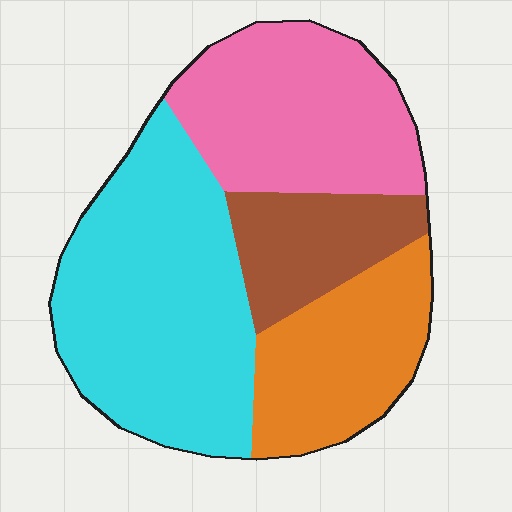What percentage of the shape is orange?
Orange takes up between a sixth and a third of the shape.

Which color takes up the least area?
Brown, at roughly 15%.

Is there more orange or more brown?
Orange.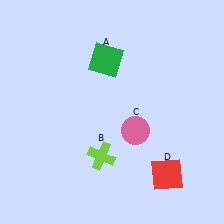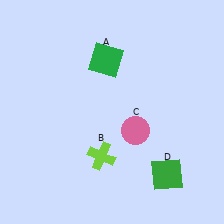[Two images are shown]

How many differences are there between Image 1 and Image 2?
There is 1 difference between the two images.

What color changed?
The square (D) changed from red in Image 1 to green in Image 2.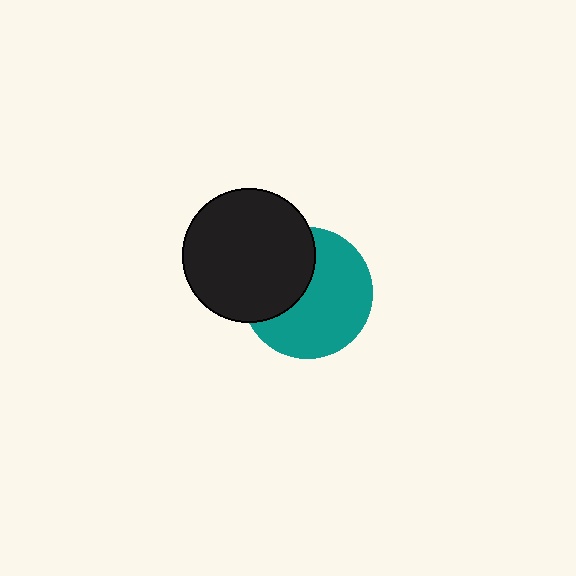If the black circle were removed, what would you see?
You would see the complete teal circle.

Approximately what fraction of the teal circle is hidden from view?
Roughly 37% of the teal circle is hidden behind the black circle.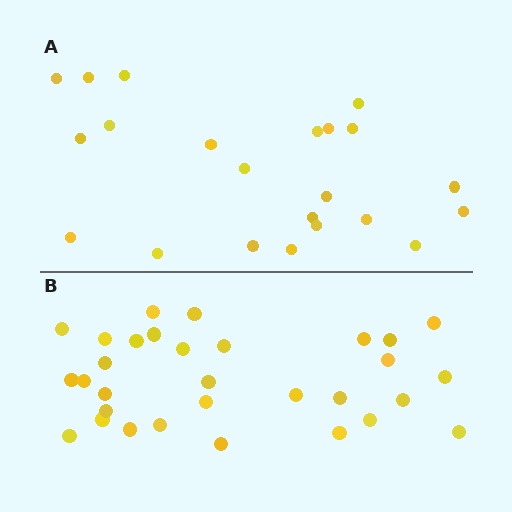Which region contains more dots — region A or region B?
Region B (the bottom region) has more dots.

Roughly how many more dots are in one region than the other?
Region B has roughly 8 or so more dots than region A.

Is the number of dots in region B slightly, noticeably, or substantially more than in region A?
Region B has noticeably more, but not dramatically so. The ratio is roughly 1.4 to 1.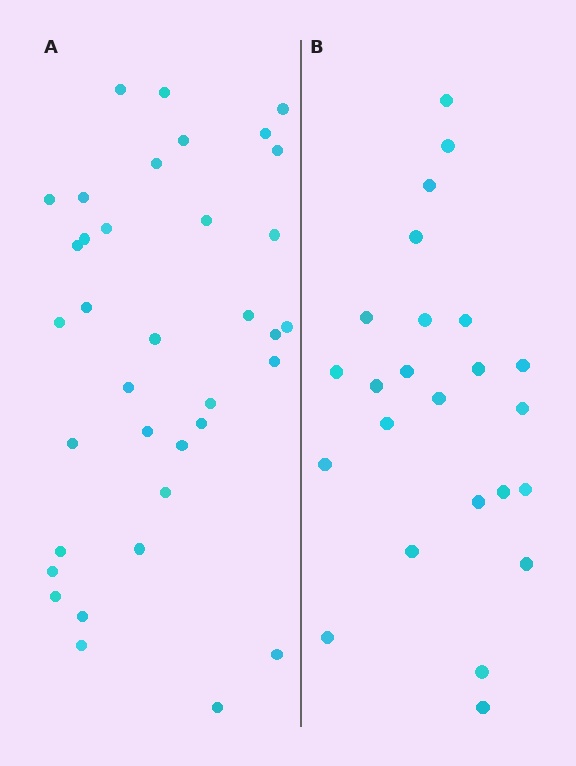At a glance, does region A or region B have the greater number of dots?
Region A (the left region) has more dots.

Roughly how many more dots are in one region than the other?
Region A has roughly 12 or so more dots than region B.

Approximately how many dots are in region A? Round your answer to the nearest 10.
About 40 dots. (The exact count is 36, which rounds to 40.)